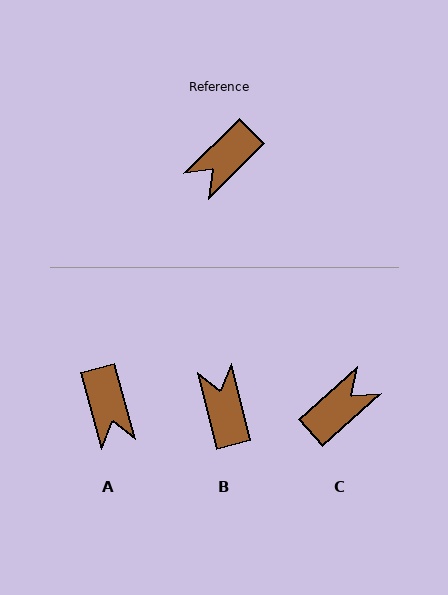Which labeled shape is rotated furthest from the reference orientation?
C, about 178 degrees away.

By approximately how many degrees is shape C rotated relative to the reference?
Approximately 178 degrees counter-clockwise.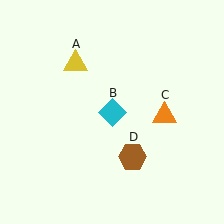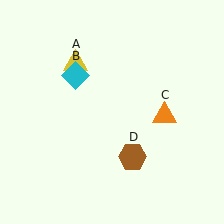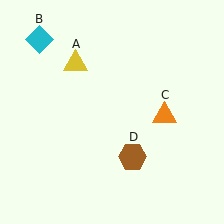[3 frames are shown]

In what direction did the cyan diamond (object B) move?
The cyan diamond (object B) moved up and to the left.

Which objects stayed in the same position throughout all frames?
Yellow triangle (object A) and orange triangle (object C) and brown hexagon (object D) remained stationary.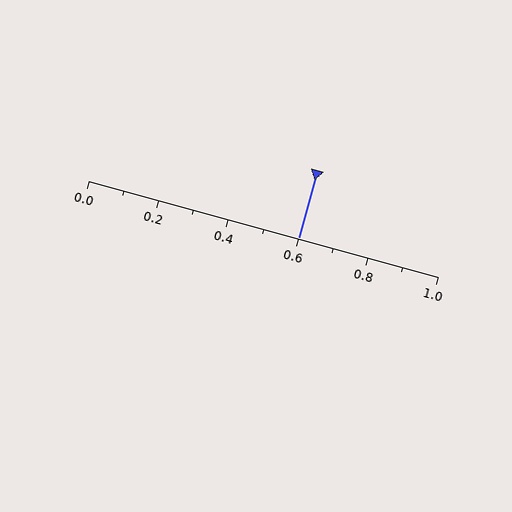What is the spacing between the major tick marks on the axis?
The major ticks are spaced 0.2 apart.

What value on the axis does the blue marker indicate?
The marker indicates approximately 0.6.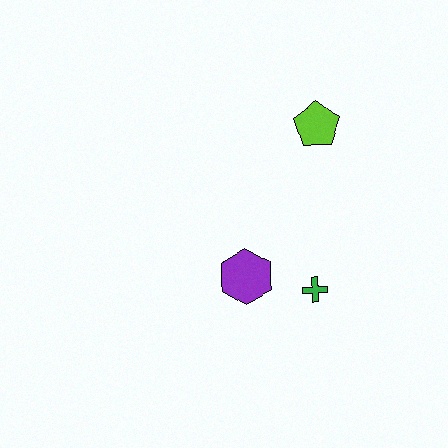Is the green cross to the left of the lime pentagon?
Yes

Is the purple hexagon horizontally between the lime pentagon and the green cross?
No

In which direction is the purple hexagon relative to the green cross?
The purple hexagon is to the left of the green cross.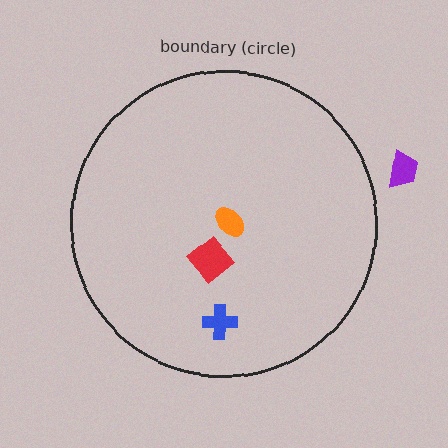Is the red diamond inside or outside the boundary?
Inside.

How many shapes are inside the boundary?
3 inside, 1 outside.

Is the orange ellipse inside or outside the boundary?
Inside.